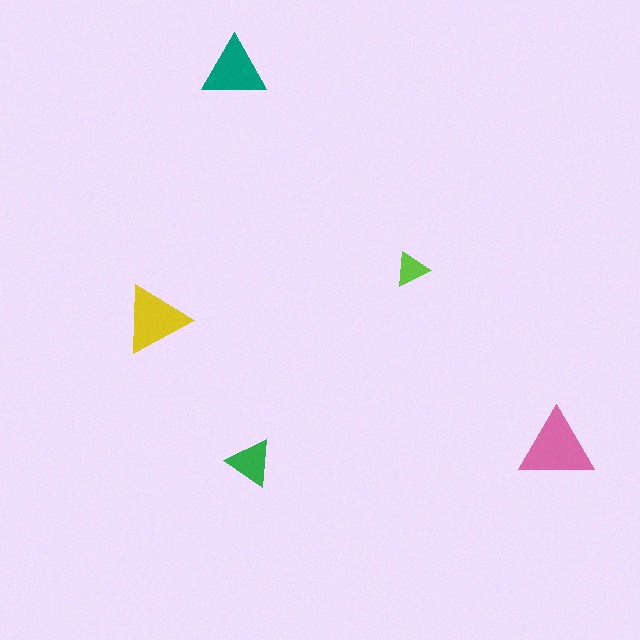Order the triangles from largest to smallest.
the pink one, the yellow one, the teal one, the green one, the lime one.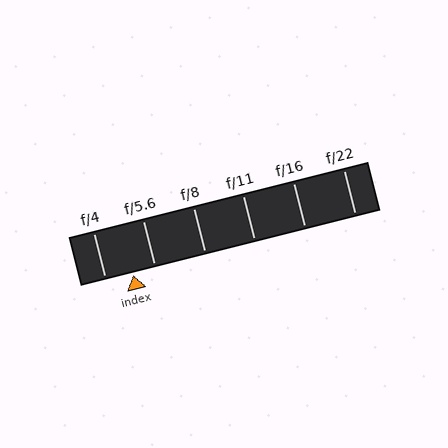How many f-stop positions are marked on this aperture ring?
There are 6 f-stop positions marked.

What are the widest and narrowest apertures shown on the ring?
The widest aperture shown is f/4 and the narrowest is f/22.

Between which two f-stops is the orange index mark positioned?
The index mark is between f/4 and f/5.6.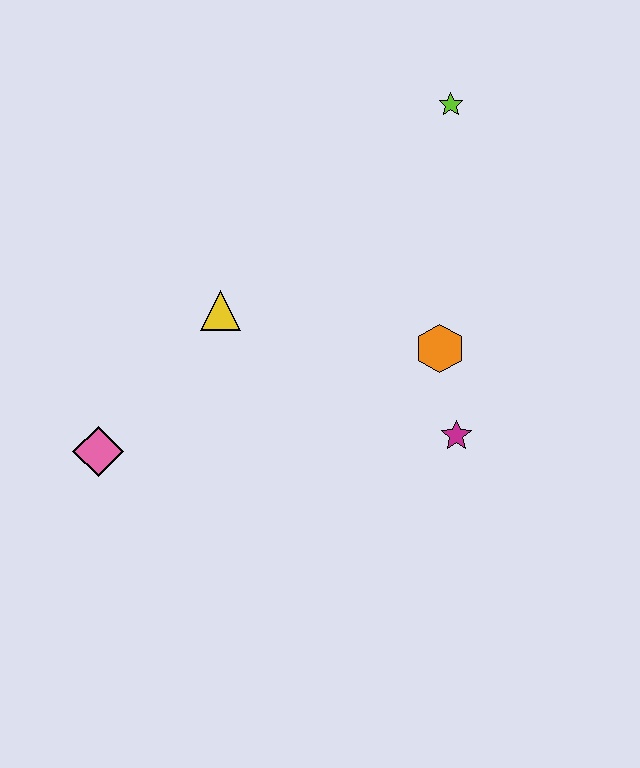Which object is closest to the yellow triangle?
The pink diamond is closest to the yellow triangle.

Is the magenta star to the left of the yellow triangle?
No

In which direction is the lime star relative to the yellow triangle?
The lime star is to the right of the yellow triangle.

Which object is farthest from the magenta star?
The pink diamond is farthest from the magenta star.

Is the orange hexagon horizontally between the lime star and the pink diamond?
Yes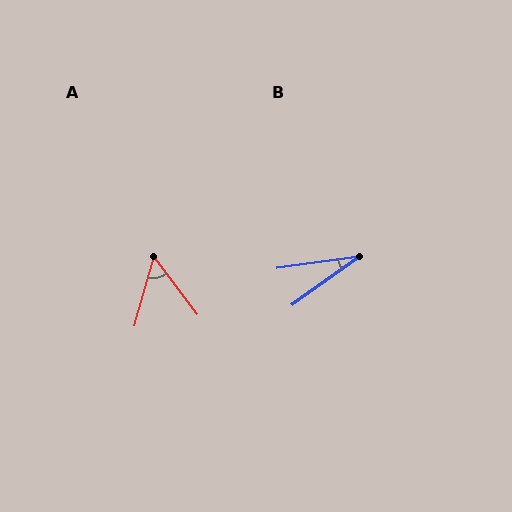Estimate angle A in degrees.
Approximately 53 degrees.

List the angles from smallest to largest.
B (28°), A (53°).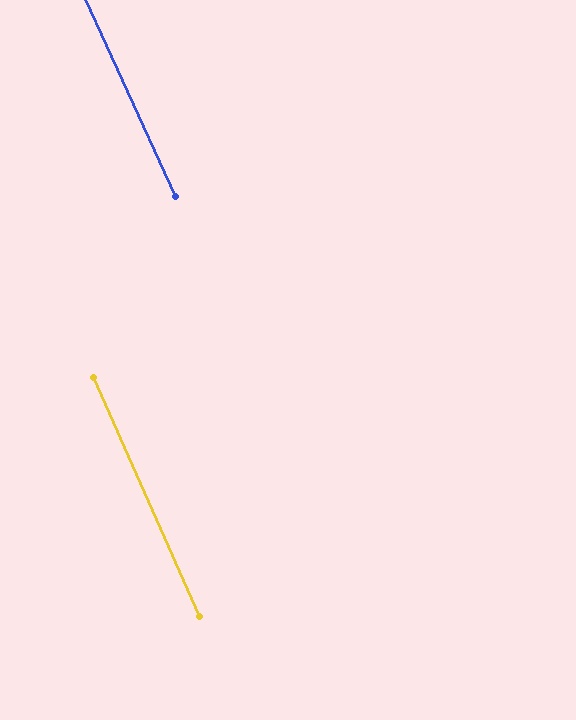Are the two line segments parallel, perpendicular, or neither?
Parallel — their directions differ by only 0.5°.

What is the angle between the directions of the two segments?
Approximately 1 degree.